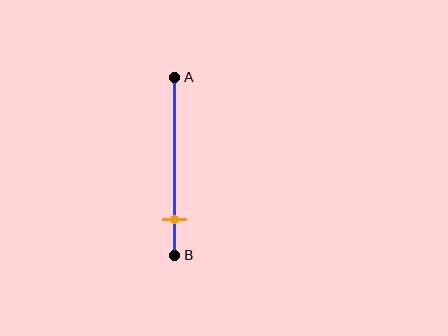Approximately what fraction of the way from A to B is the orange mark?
The orange mark is approximately 80% of the way from A to B.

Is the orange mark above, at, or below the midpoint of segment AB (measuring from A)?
The orange mark is below the midpoint of segment AB.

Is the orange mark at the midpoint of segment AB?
No, the mark is at about 80% from A, not at the 50% midpoint.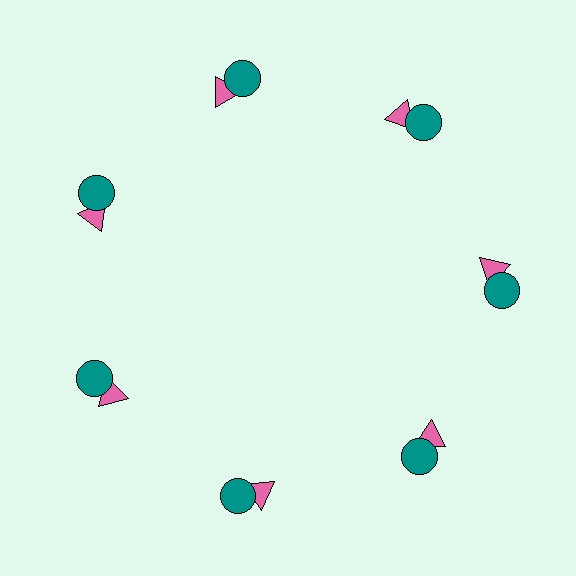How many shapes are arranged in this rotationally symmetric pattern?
There are 14 shapes, arranged in 7 groups of 2.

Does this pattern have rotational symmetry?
Yes, this pattern has 7-fold rotational symmetry. It looks the same after rotating 51 degrees around the center.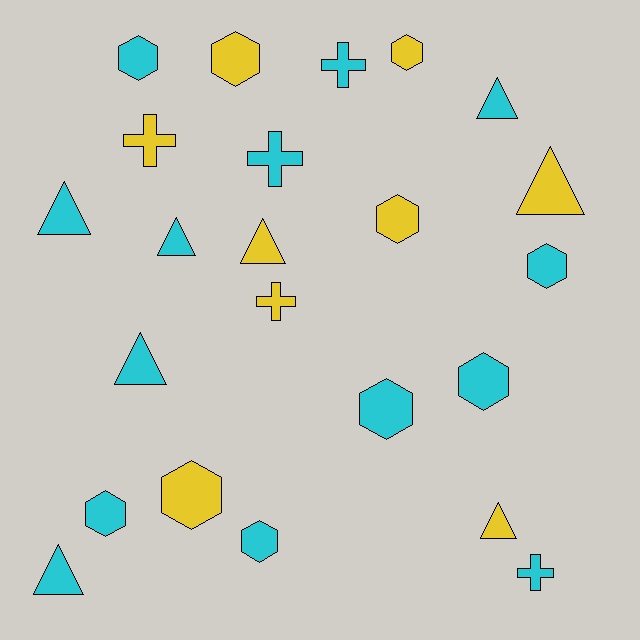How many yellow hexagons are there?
There are 4 yellow hexagons.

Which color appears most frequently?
Cyan, with 14 objects.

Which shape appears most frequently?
Hexagon, with 10 objects.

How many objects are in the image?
There are 23 objects.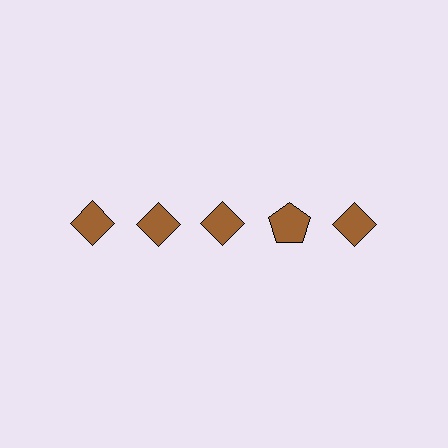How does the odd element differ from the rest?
It has a different shape: pentagon instead of diamond.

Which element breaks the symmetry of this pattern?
The brown pentagon in the top row, second from right column breaks the symmetry. All other shapes are brown diamonds.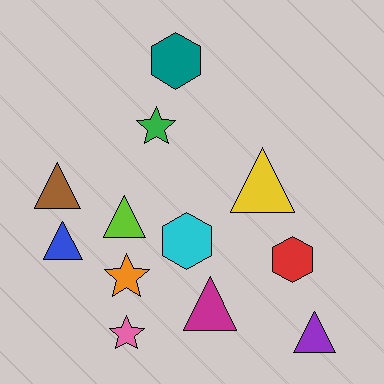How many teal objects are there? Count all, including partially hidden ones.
There is 1 teal object.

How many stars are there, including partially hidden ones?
There are 3 stars.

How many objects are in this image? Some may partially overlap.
There are 12 objects.